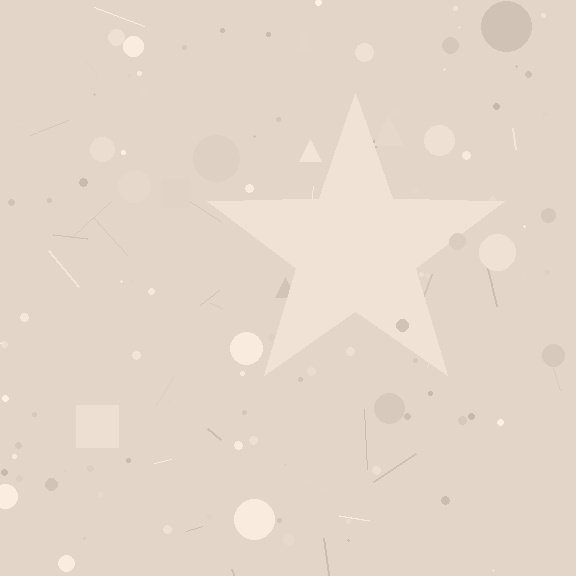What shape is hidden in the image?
A star is hidden in the image.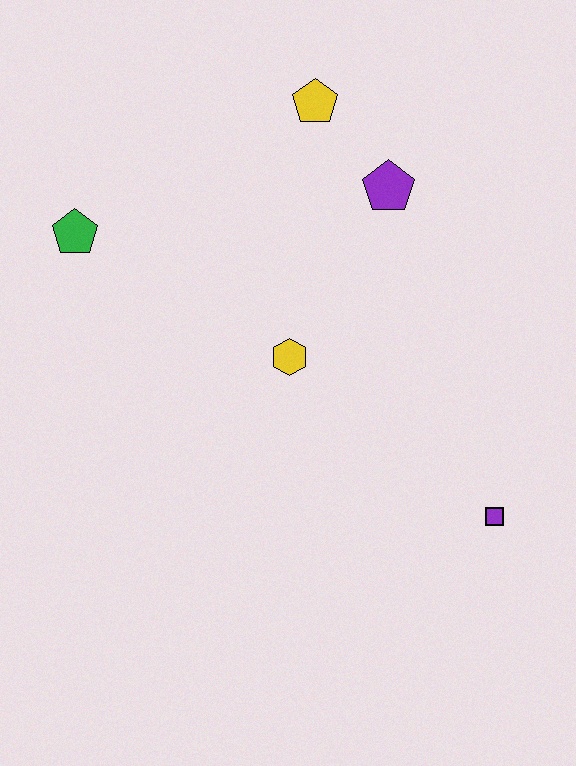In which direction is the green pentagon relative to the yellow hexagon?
The green pentagon is to the left of the yellow hexagon.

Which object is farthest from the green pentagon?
The purple square is farthest from the green pentagon.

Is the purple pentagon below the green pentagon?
No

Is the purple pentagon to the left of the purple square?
Yes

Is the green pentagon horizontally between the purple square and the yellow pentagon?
No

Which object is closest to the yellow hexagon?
The purple pentagon is closest to the yellow hexagon.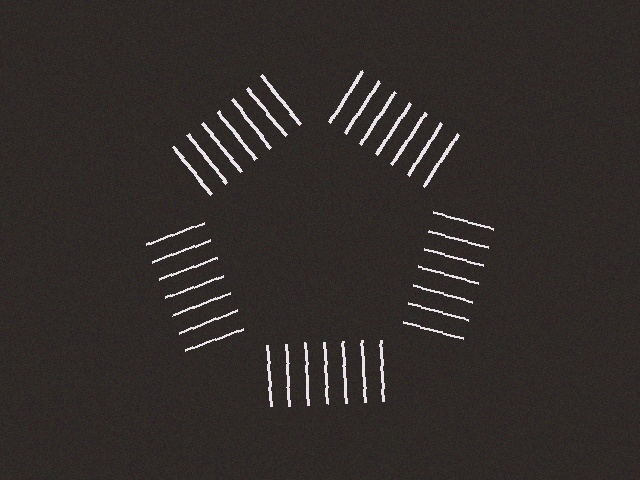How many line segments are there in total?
35 — 7 along each of the 5 edges.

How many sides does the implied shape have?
5 sides — the line-ends trace a pentagon.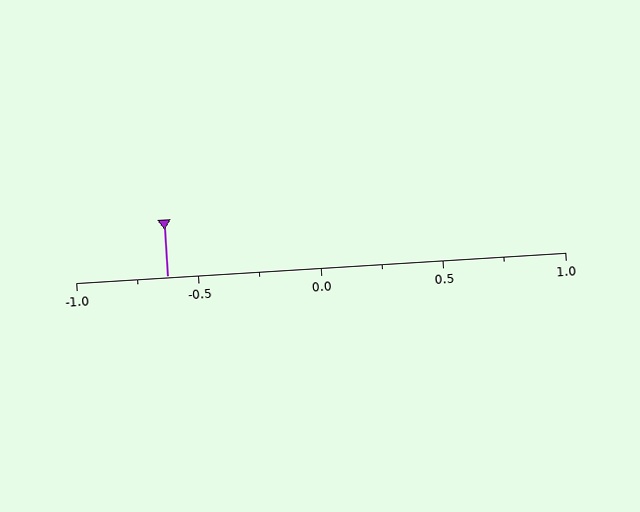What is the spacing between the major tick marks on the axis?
The major ticks are spaced 0.5 apart.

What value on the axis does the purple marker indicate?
The marker indicates approximately -0.62.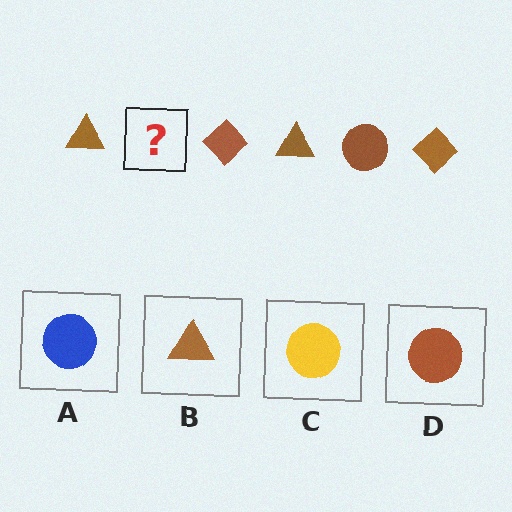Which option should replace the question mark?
Option D.